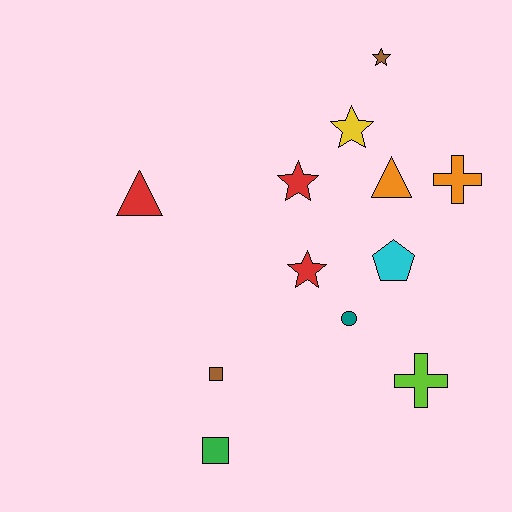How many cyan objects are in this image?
There is 1 cyan object.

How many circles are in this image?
There is 1 circle.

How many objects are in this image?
There are 12 objects.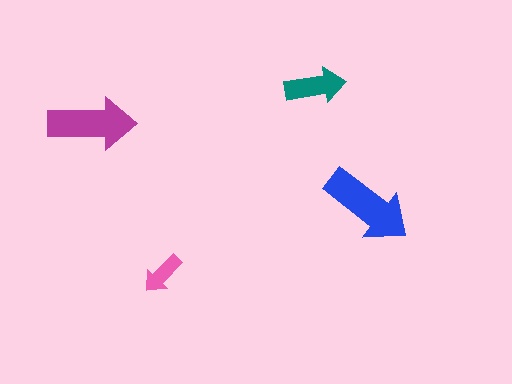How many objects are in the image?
There are 4 objects in the image.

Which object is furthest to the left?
The magenta arrow is leftmost.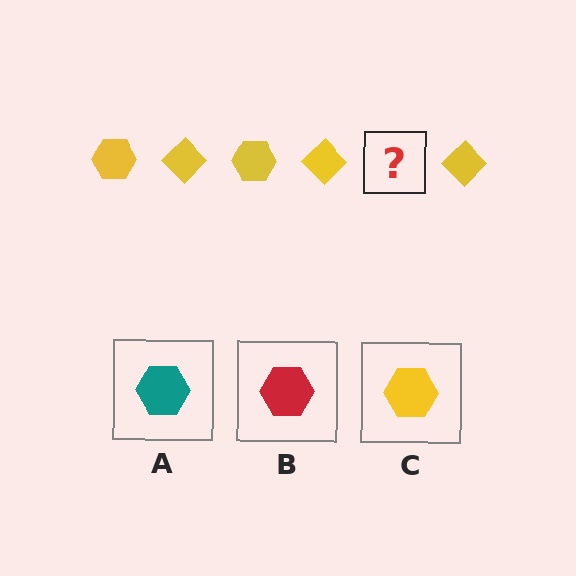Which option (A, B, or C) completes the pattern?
C.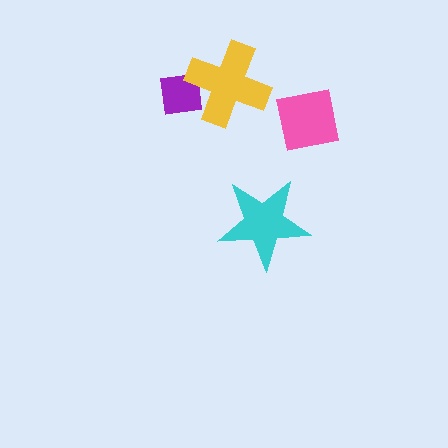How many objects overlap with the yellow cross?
1 object overlaps with the yellow cross.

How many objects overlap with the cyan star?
0 objects overlap with the cyan star.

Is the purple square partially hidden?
Yes, it is partially covered by another shape.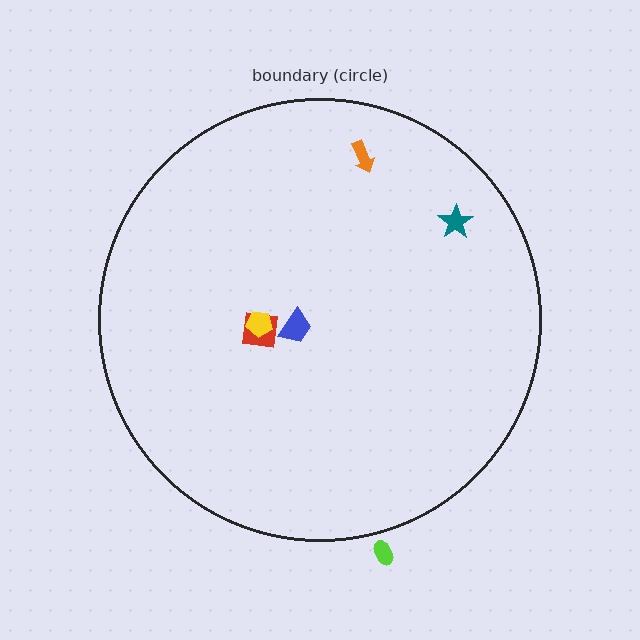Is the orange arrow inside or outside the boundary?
Inside.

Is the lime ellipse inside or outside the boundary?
Outside.